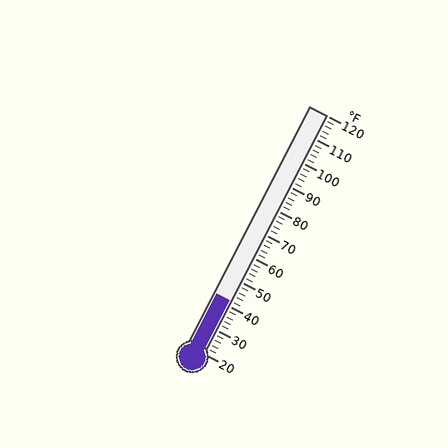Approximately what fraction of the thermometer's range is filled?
The thermometer is filled to approximately 20% of its range.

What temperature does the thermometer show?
The thermometer shows approximately 42°F.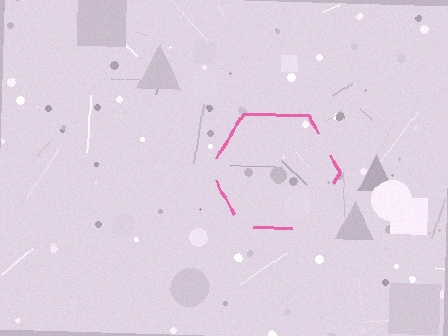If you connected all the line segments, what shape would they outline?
They would outline a hexagon.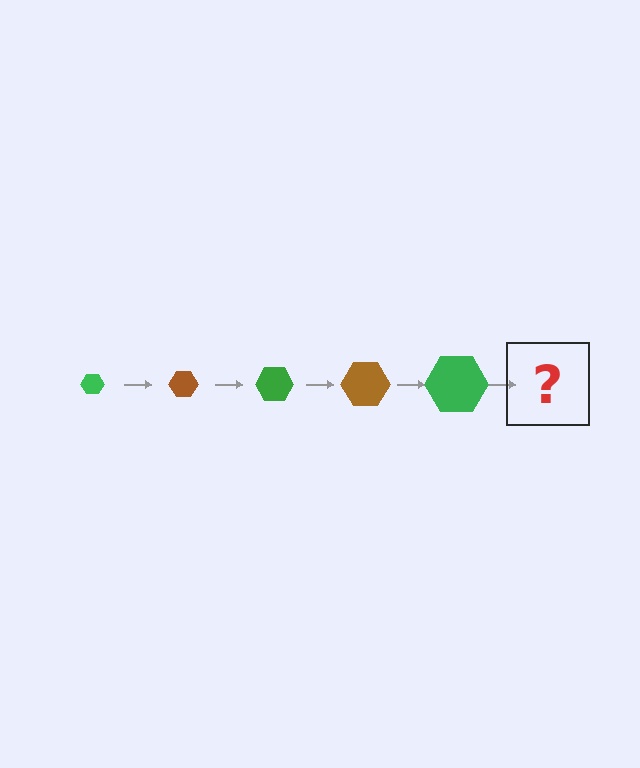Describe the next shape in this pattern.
It should be a brown hexagon, larger than the previous one.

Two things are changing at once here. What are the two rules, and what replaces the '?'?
The two rules are that the hexagon grows larger each step and the color cycles through green and brown. The '?' should be a brown hexagon, larger than the previous one.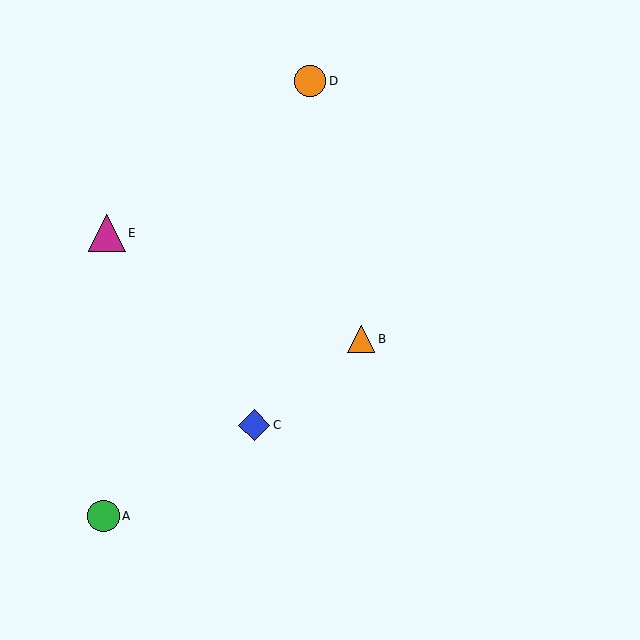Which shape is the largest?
The magenta triangle (labeled E) is the largest.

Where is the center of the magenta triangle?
The center of the magenta triangle is at (107, 233).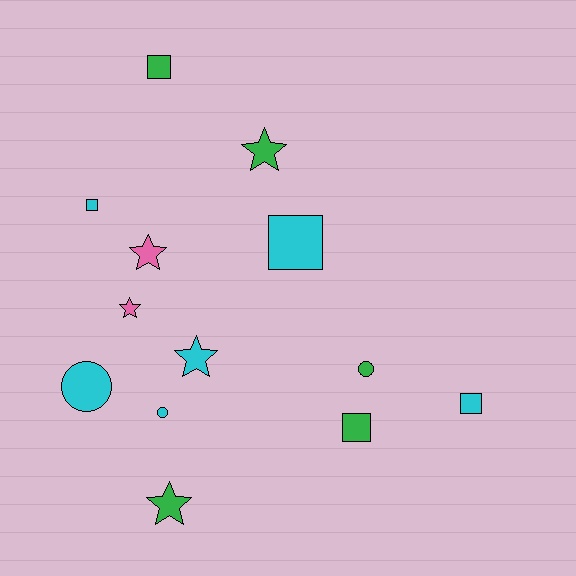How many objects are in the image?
There are 13 objects.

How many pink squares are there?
There are no pink squares.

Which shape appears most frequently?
Square, with 5 objects.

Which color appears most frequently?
Cyan, with 6 objects.